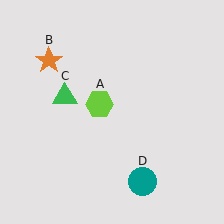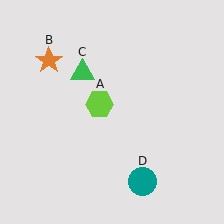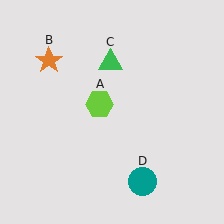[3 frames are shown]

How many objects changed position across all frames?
1 object changed position: green triangle (object C).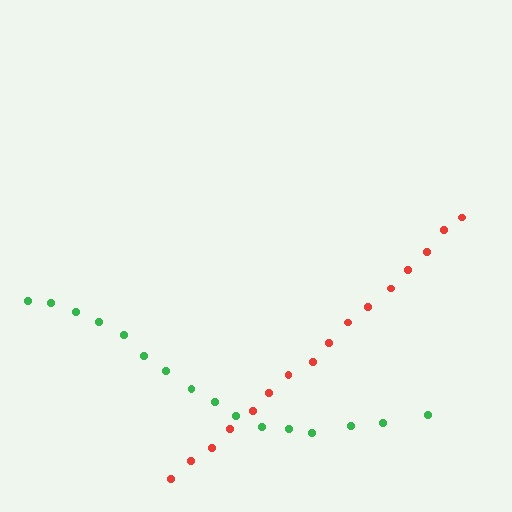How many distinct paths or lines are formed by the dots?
There are 2 distinct paths.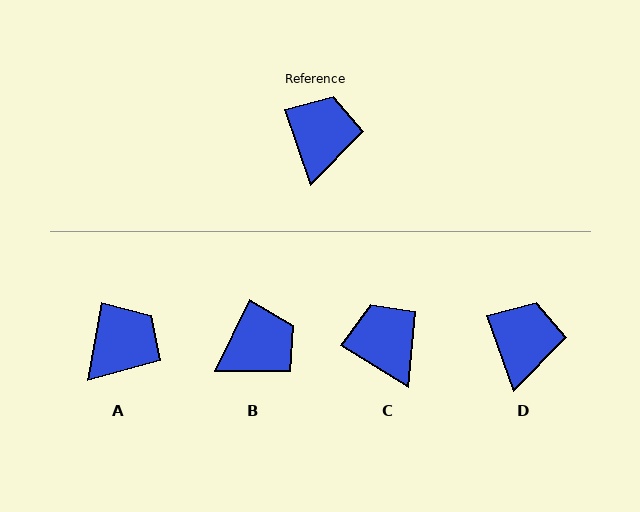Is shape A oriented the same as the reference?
No, it is off by about 30 degrees.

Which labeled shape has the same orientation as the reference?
D.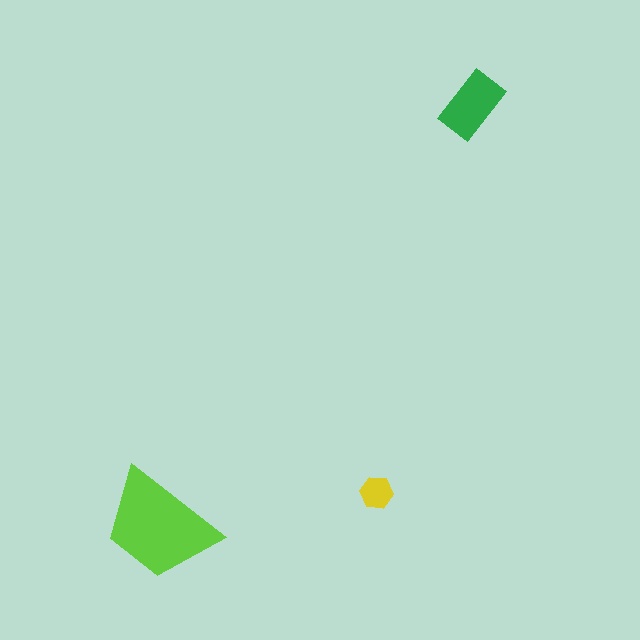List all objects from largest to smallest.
The lime trapezoid, the green rectangle, the yellow hexagon.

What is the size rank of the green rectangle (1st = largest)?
2nd.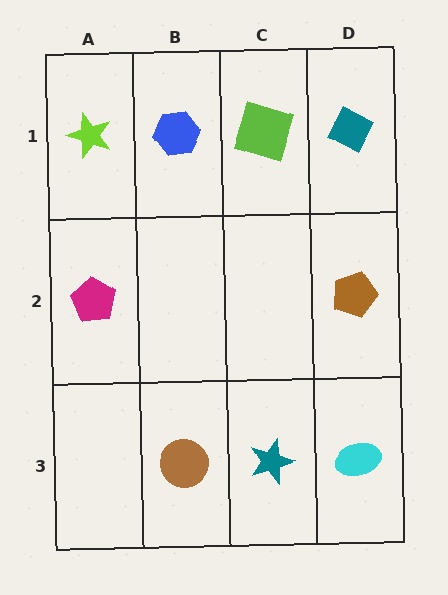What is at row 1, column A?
A lime star.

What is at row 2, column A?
A magenta pentagon.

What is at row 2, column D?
A brown pentagon.